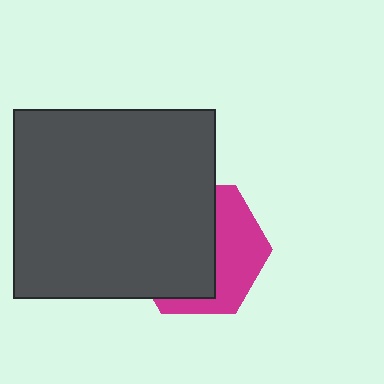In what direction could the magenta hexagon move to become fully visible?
The magenta hexagon could move right. That would shift it out from behind the dark gray rectangle entirely.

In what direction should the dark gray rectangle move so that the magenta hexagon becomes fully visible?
The dark gray rectangle should move left. That is the shortest direction to clear the overlap and leave the magenta hexagon fully visible.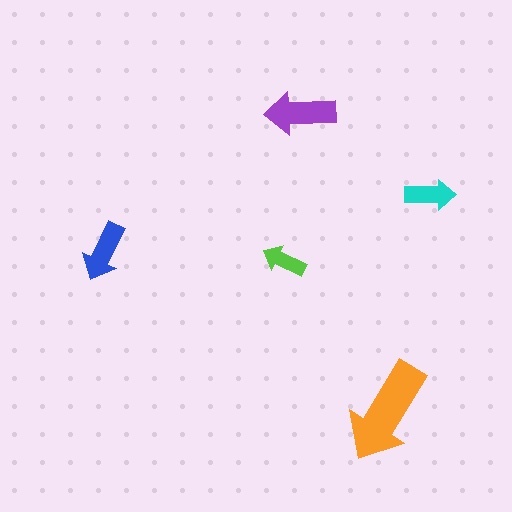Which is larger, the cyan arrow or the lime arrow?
The cyan one.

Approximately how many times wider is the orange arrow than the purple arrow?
About 1.5 times wider.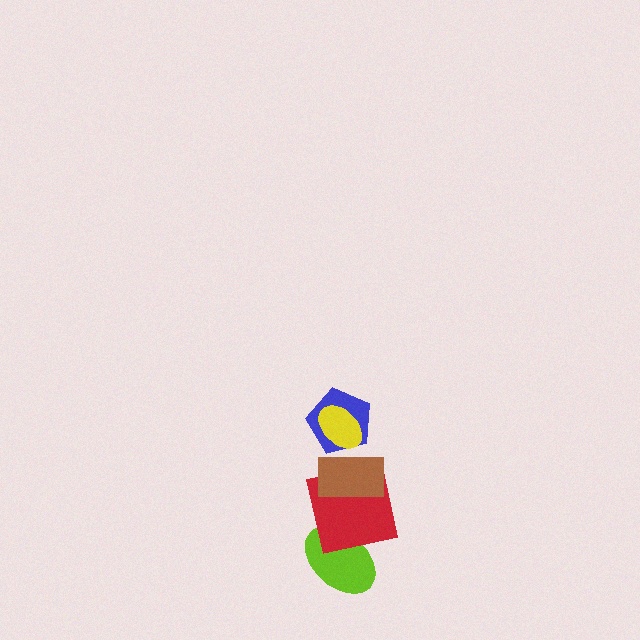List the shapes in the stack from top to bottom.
From top to bottom: the yellow ellipse, the blue pentagon, the brown rectangle, the red square, the lime ellipse.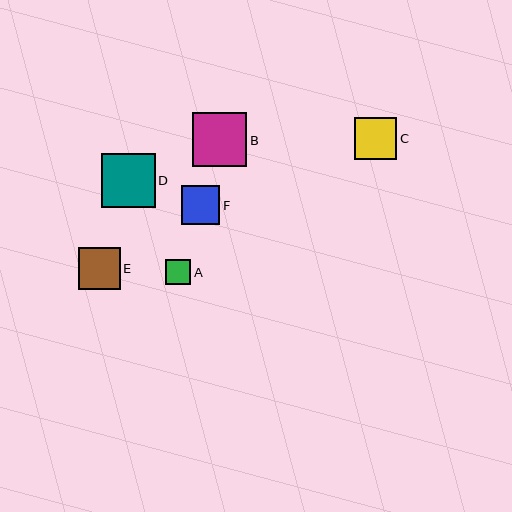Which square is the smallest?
Square A is the smallest with a size of approximately 25 pixels.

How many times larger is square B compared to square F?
Square B is approximately 1.4 times the size of square F.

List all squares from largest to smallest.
From largest to smallest: B, D, C, E, F, A.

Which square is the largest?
Square B is the largest with a size of approximately 54 pixels.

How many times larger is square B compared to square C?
Square B is approximately 1.3 times the size of square C.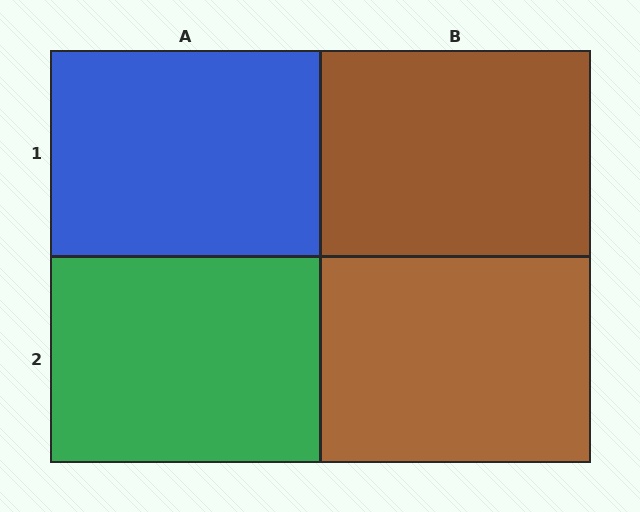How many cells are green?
1 cell is green.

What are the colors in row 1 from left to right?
Blue, brown.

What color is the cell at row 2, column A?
Green.